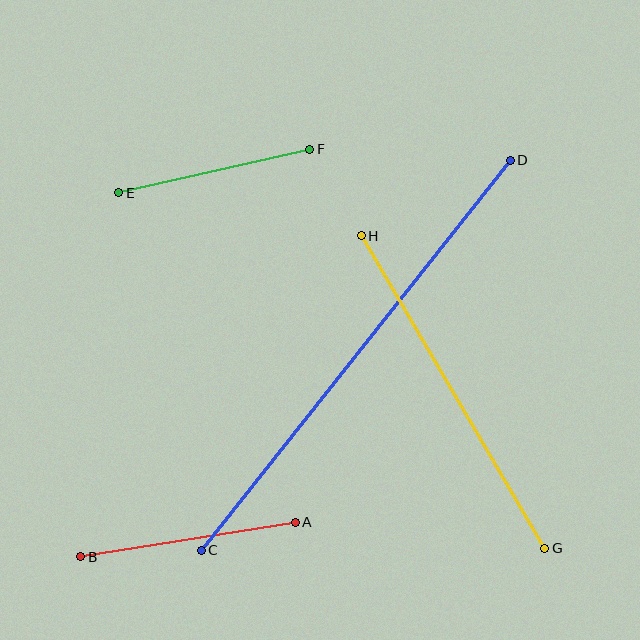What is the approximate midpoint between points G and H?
The midpoint is at approximately (453, 392) pixels.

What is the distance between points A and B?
The distance is approximately 217 pixels.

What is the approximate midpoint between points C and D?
The midpoint is at approximately (356, 355) pixels.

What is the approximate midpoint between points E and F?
The midpoint is at approximately (214, 171) pixels.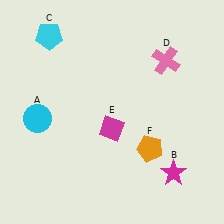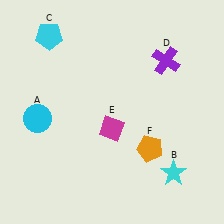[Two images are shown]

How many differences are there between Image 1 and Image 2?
There are 2 differences between the two images.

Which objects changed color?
B changed from magenta to cyan. D changed from pink to purple.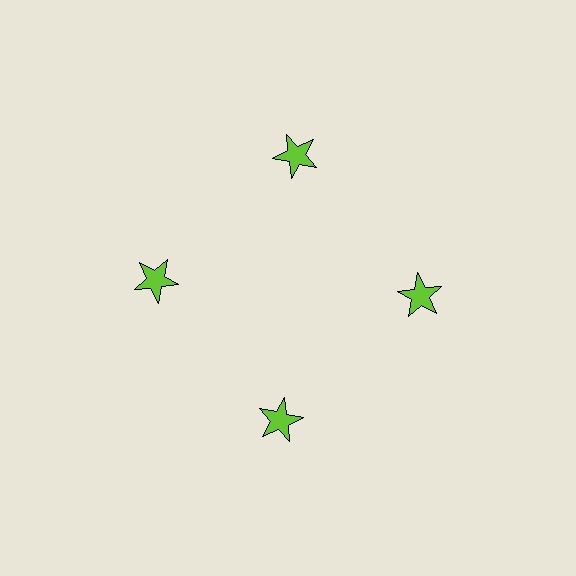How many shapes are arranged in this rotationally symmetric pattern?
There are 4 shapes, arranged in 4 groups of 1.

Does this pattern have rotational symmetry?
Yes, this pattern has 4-fold rotational symmetry. It looks the same after rotating 90 degrees around the center.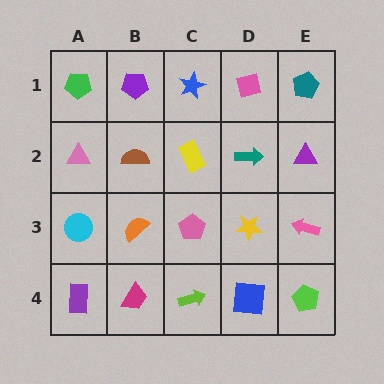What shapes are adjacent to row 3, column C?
A yellow rectangle (row 2, column C), a lime arrow (row 4, column C), an orange semicircle (row 3, column B), a yellow star (row 3, column D).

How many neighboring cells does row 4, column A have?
2.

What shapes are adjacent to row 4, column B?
An orange semicircle (row 3, column B), a purple rectangle (row 4, column A), a lime arrow (row 4, column C).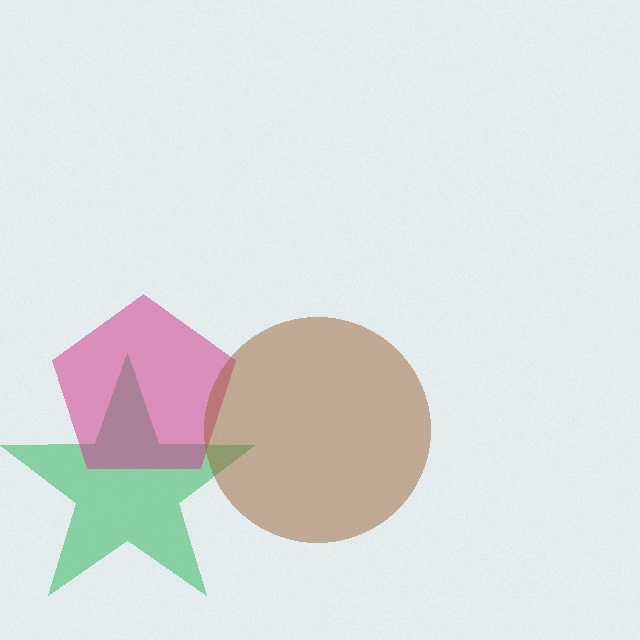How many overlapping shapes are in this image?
There are 3 overlapping shapes in the image.